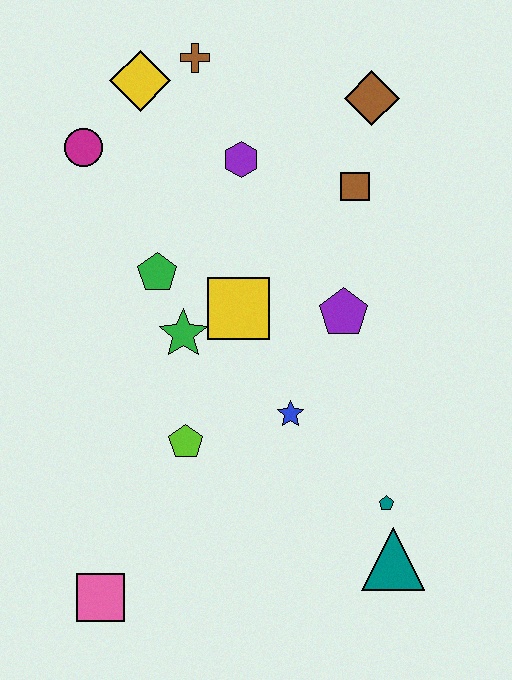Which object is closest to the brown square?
The brown diamond is closest to the brown square.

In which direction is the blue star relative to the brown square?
The blue star is below the brown square.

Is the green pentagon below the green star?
No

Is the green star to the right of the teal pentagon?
No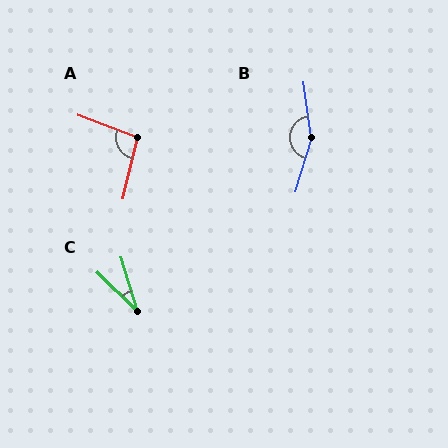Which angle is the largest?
B, at approximately 155 degrees.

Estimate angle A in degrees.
Approximately 97 degrees.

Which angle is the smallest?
C, at approximately 29 degrees.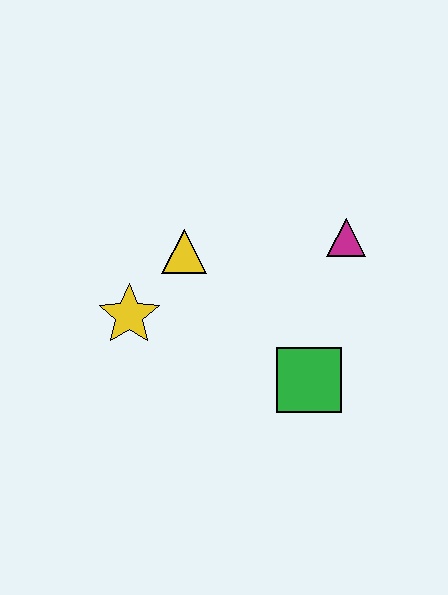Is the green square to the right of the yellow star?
Yes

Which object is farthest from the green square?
The yellow star is farthest from the green square.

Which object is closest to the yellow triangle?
The yellow star is closest to the yellow triangle.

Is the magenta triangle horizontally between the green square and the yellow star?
No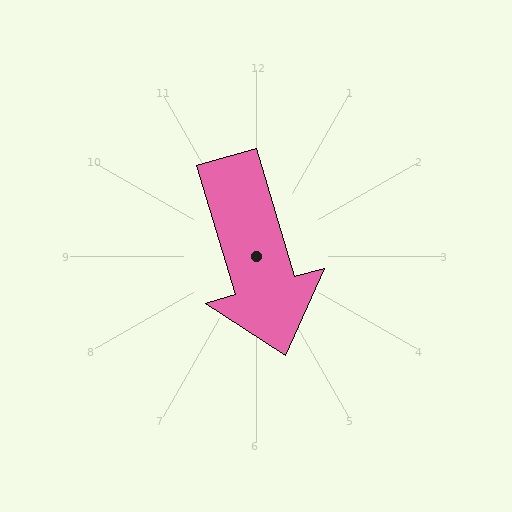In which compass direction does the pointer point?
South.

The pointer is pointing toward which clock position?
Roughly 5 o'clock.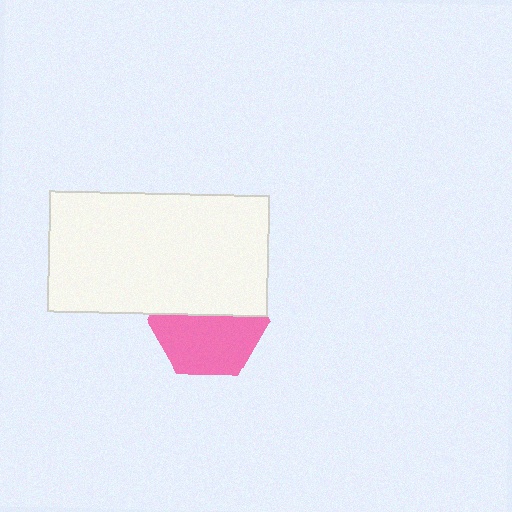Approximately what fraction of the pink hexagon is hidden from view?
Roughly 45% of the pink hexagon is hidden behind the white rectangle.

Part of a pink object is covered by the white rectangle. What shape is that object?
It is a hexagon.